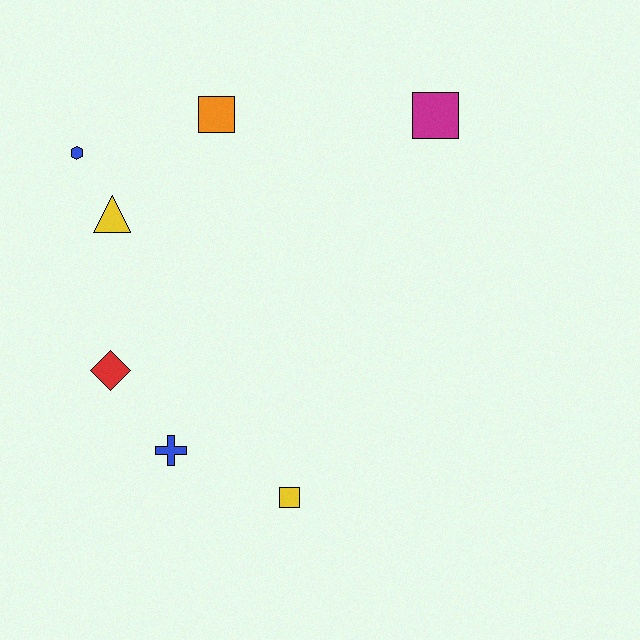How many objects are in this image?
There are 7 objects.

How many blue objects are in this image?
There are 2 blue objects.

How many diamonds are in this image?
There is 1 diamond.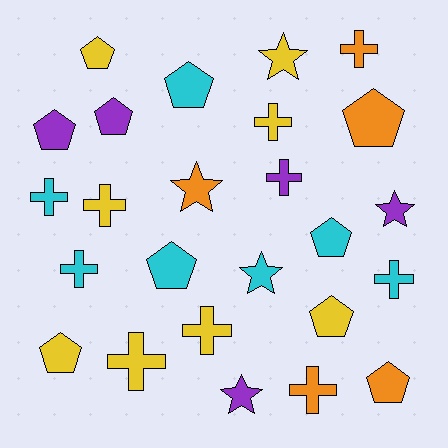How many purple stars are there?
There are 2 purple stars.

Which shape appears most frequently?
Pentagon, with 10 objects.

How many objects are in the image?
There are 25 objects.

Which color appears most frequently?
Yellow, with 8 objects.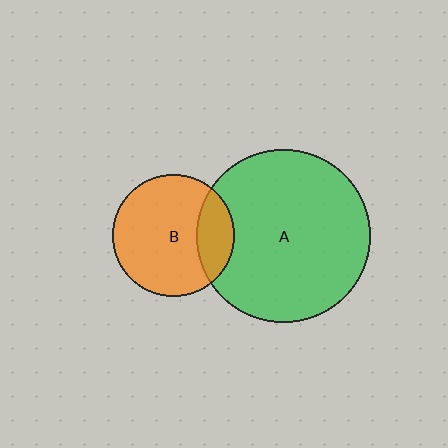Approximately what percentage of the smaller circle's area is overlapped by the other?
Approximately 20%.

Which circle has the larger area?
Circle A (green).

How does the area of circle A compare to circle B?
Approximately 2.0 times.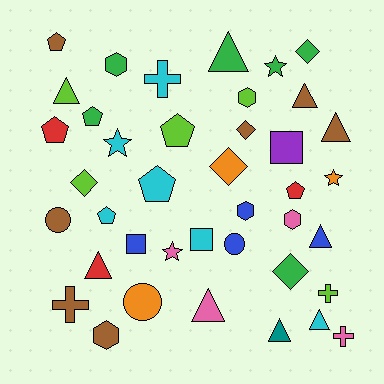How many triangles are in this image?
There are 9 triangles.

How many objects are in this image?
There are 40 objects.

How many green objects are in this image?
There are 6 green objects.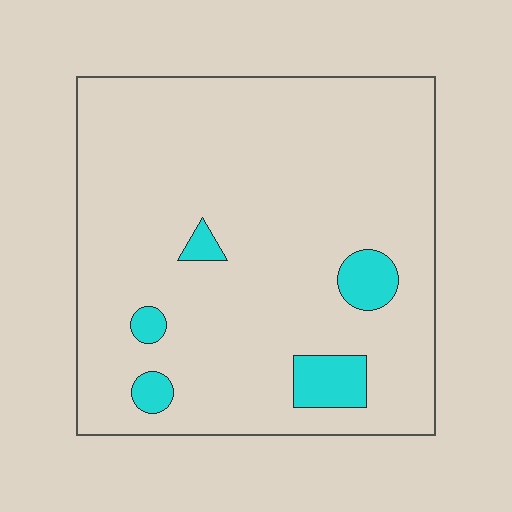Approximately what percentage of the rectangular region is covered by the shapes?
Approximately 10%.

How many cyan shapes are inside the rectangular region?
5.